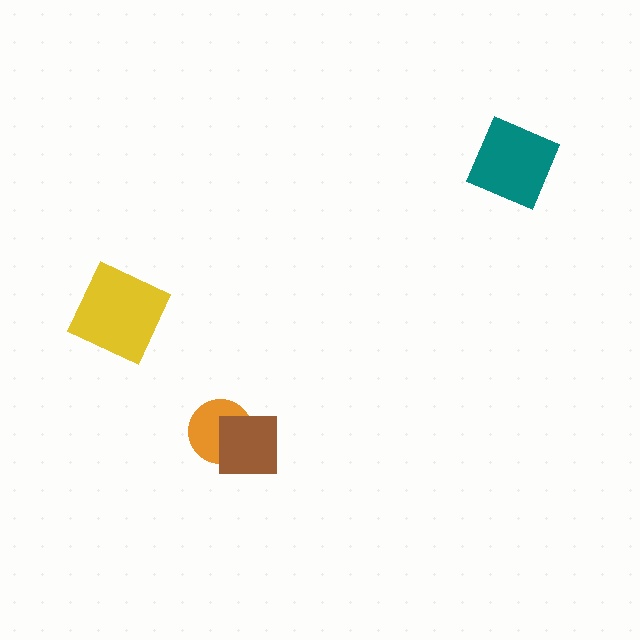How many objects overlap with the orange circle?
1 object overlaps with the orange circle.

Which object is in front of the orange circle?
The brown square is in front of the orange circle.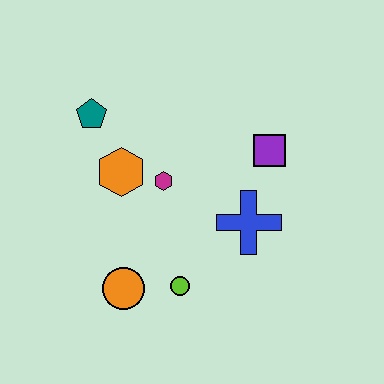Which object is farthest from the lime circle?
The teal pentagon is farthest from the lime circle.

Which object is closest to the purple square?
The blue cross is closest to the purple square.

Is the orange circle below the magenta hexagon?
Yes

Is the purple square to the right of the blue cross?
Yes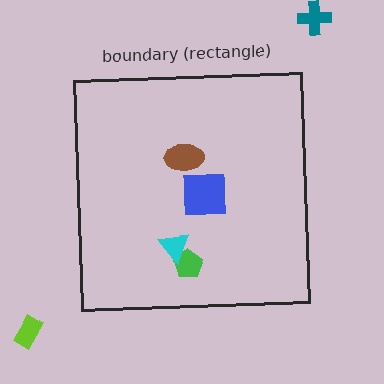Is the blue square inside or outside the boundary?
Inside.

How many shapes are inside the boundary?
4 inside, 2 outside.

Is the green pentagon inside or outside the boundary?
Inside.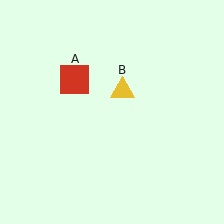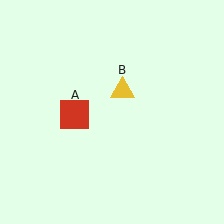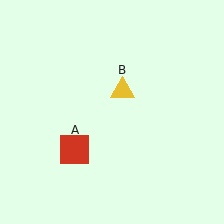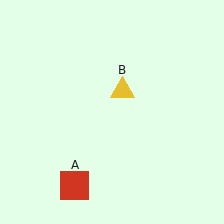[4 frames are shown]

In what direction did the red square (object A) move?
The red square (object A) moved down.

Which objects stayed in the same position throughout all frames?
Yellow triangle (object B) remained stationary.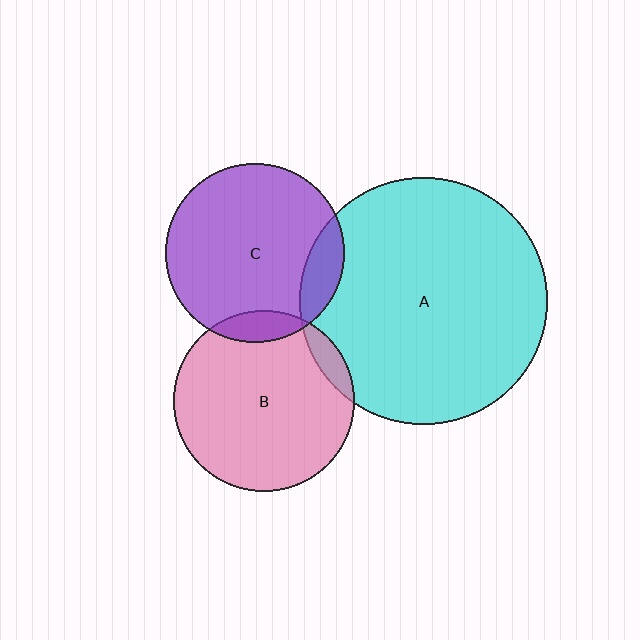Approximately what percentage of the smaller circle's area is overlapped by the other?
Approximately 10%.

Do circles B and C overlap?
Yes.